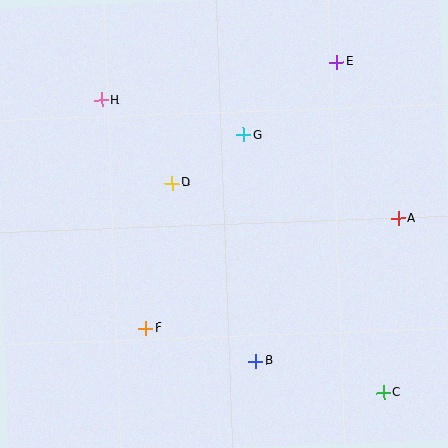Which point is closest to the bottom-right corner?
Point C is closest to the bottom-right corner.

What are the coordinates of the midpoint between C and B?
The midpoint between C and B is at (320, 377).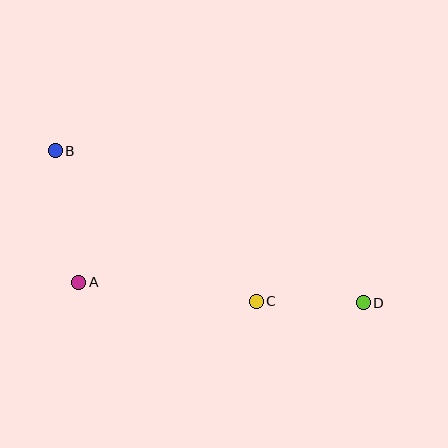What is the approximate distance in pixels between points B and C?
The distance between B and C is approximately 251 pixels.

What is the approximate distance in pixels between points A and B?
The distance between A and B is approximately 133 pixels.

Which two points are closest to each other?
Points C and D are closest to each other.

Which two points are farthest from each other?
Points B and D are farthest from each other.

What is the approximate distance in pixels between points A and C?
The distance between A and C is approximately 179 pixels.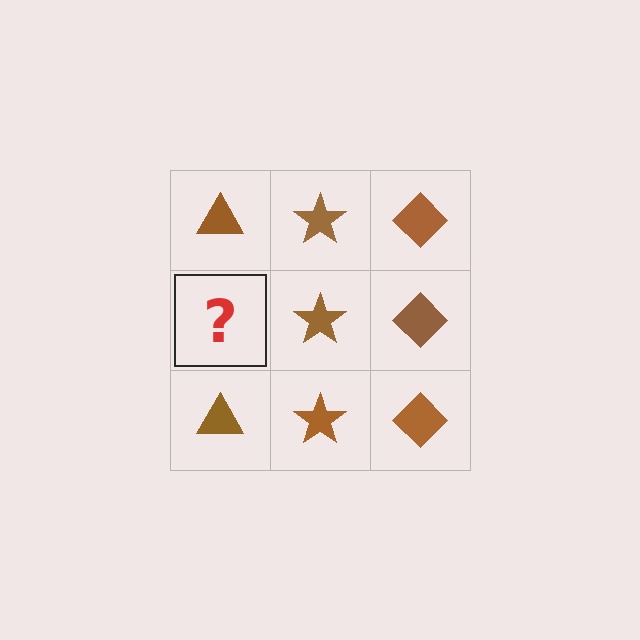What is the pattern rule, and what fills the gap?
The rule is that each column has a consistent shape. The gap should be filled with a brown triangle.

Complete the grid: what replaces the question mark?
The question mark should be replaced with a brown triangle.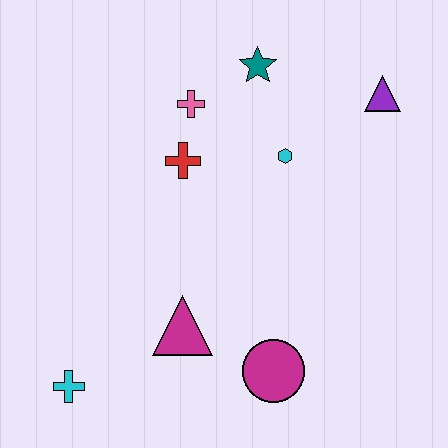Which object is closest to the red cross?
The pink cross is closest to the red cross.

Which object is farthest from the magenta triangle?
The purple triangle is farthest from the magenta triangle.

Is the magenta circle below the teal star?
Yes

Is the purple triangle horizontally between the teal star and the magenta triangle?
No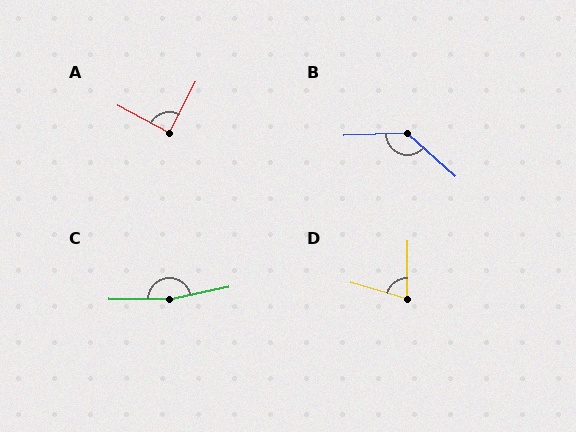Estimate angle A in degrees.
Approximately 89 degrees.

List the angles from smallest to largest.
D (74°), A (89°), B (136°), C (167°).